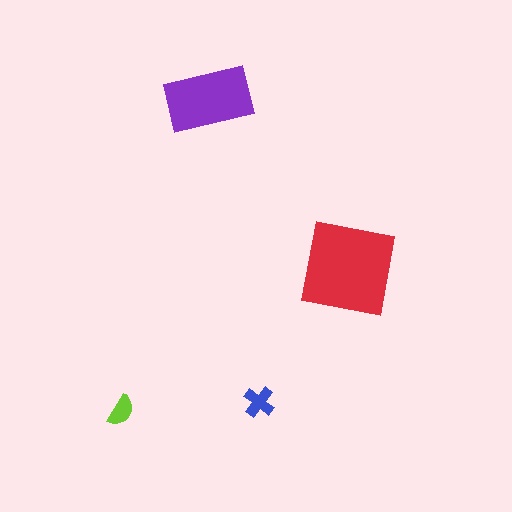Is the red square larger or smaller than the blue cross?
Larger.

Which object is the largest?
The red square.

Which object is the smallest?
The lime semicircle.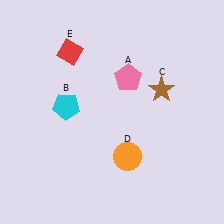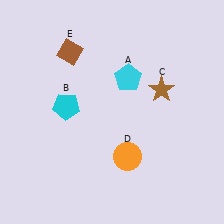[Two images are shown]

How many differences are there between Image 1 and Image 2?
There are 2 differences between the two images.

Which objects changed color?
A changed from pink to cyan. E changed from red to brown.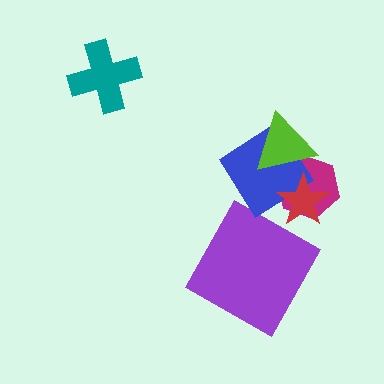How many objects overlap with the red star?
2 objects overlap with the red star.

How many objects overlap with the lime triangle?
2 objects overlap with the lime triangle.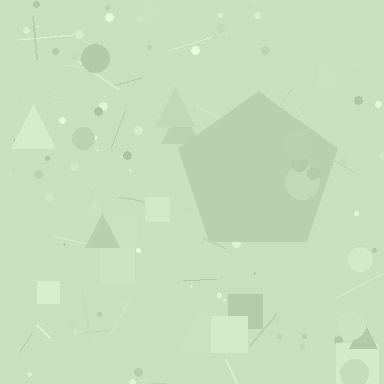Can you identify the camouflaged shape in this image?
The camouflaged shape is a pentagon.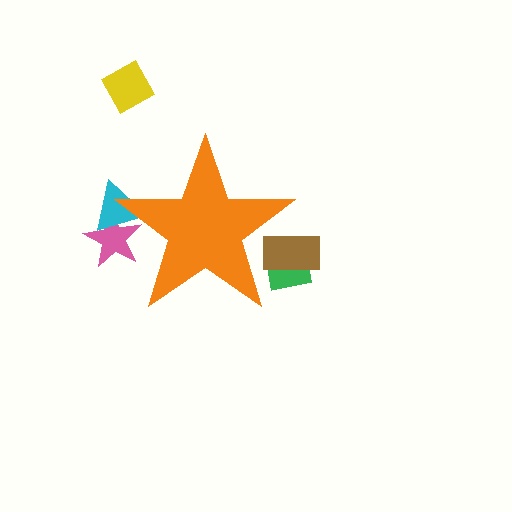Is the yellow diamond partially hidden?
No, the yellow diamond is fully visible.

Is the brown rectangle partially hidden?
Yes, the brown rectangle is partially hidden behind the orange star.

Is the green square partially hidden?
Yes, the green square is partially hidden behind the orange star.